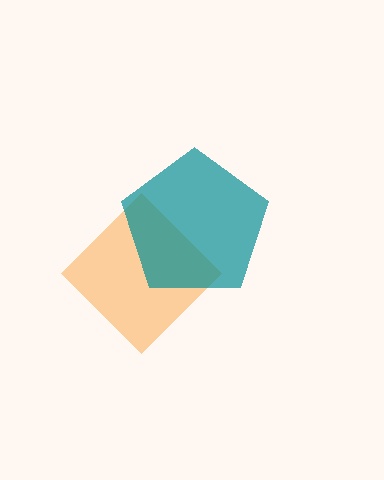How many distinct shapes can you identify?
There are 2 distinct shapes: an orange diamond, a teal pentagon.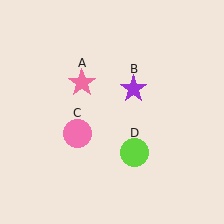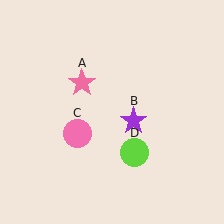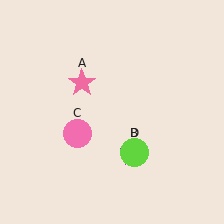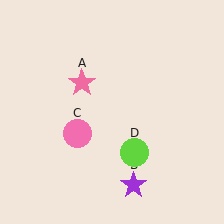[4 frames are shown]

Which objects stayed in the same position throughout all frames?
Pink star (object A) and pink circle (object C) and lime circle (object D) remained stationary.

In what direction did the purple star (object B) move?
The purple star (object B) moved down.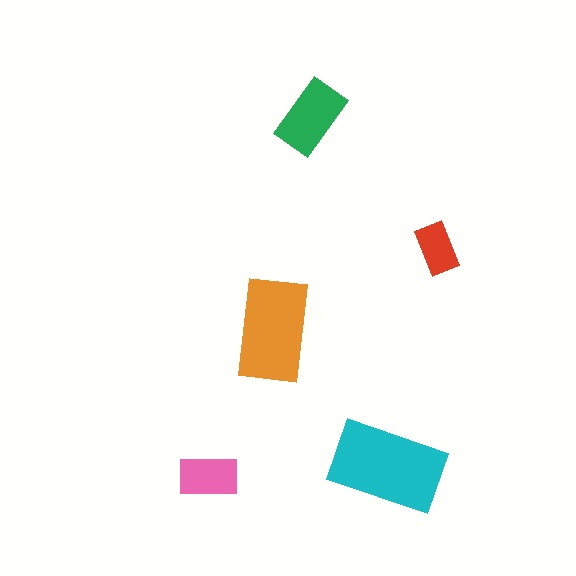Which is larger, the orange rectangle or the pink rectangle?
The orange one.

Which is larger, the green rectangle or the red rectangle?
The green one.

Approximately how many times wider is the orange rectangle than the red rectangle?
About 2 times wider.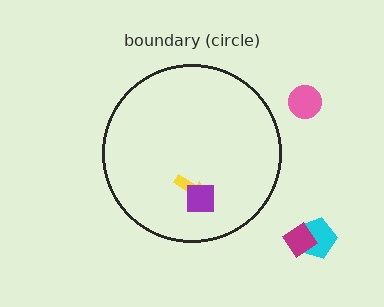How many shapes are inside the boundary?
2 inside, 3 outside.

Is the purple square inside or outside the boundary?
Inside.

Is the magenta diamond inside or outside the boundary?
Outside.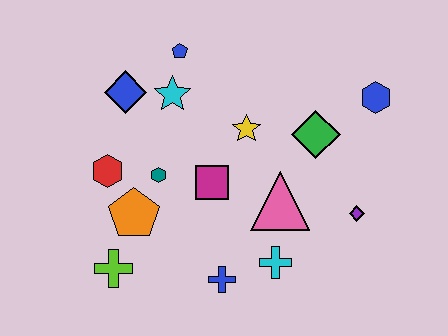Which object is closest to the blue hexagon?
The green diamond is closest to the blue hexagon.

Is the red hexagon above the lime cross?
Yes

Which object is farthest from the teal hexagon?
The blue hexagon is farthest from the teal hexagon.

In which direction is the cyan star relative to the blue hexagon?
The cyan star is to the left of the blue hexagon.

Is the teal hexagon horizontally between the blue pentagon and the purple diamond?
No